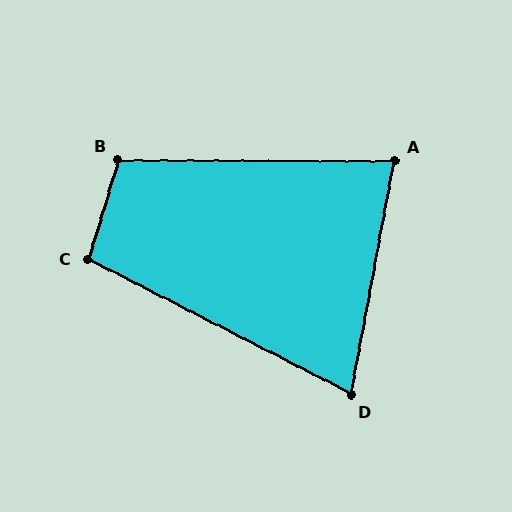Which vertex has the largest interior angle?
B, at approximately 107 degrees.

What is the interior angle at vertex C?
Approximately 100 degrees (obtuse).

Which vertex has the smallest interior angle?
D, at approximately 73 degrees.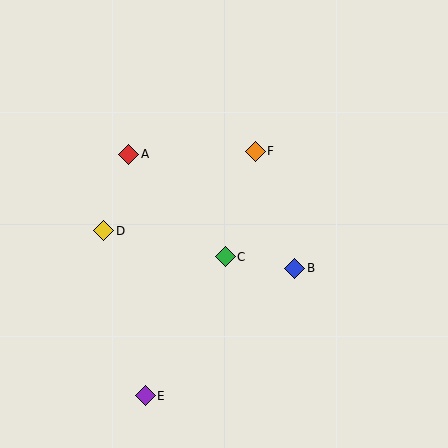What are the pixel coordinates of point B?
Point B is at (295, 268).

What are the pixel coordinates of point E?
Point E is at (145, 396).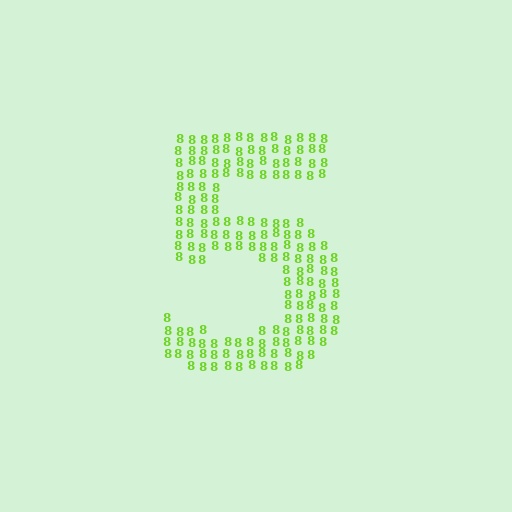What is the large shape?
The large shape is the digit 5.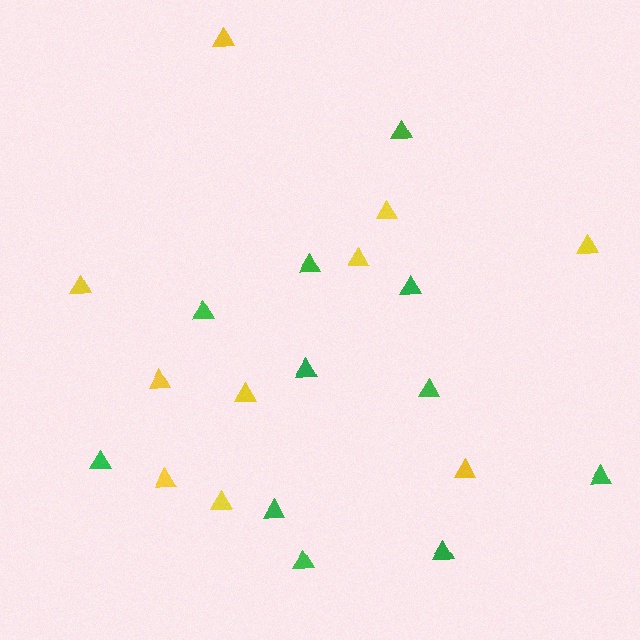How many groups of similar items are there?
There are 2 groups: one group of yellow triangles (10) and one group of green triangles (11).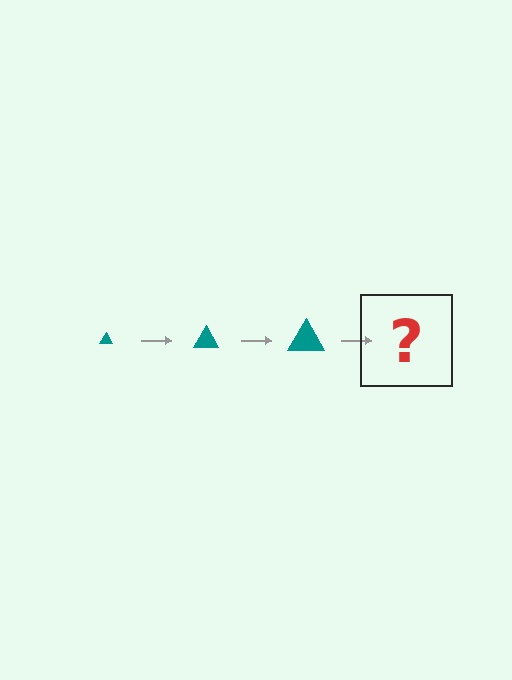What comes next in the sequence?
The next element should be a teal triangle, larger than the previous one.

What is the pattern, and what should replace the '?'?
The pattern is that the triangle gets progressively larger each step. The '?' should be a teal triangle, larger than the previous one.